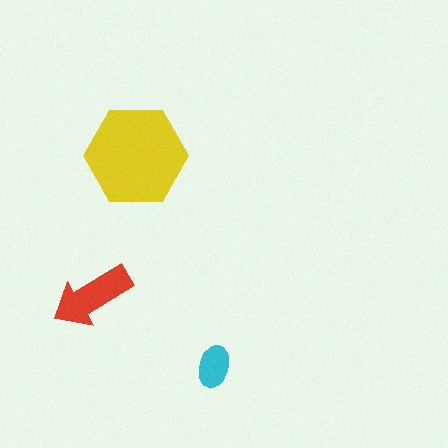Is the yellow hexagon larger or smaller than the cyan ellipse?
Larger.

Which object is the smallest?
The cyan ellipse.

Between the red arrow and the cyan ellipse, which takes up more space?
The red arrow.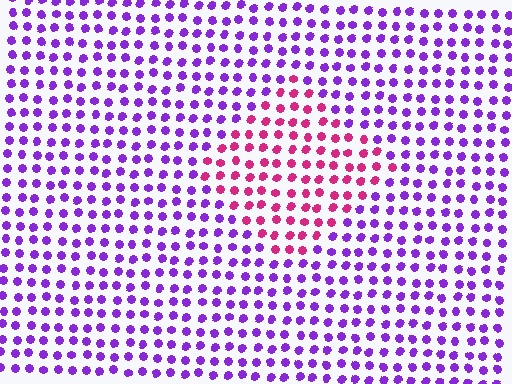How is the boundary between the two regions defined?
The boundary is defined purely by a slight shift in hue (about 55 degrees). Spacing, size, and orientation are identical on both sides.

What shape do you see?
I see a diamond.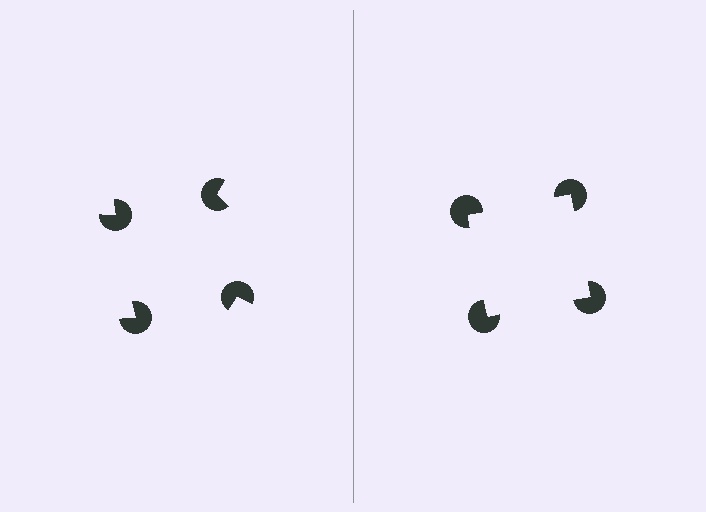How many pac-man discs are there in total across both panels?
8 — 4 on each side.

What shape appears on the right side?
An illusory square.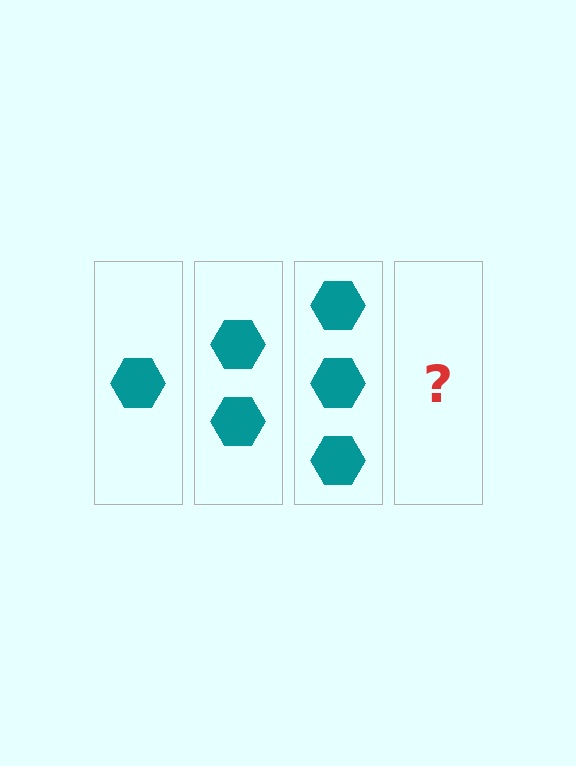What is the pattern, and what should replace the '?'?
The pattern is that each step adds one more hexagon. The '?' should be 4 hexagons.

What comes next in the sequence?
The next element should be 4 hexagons.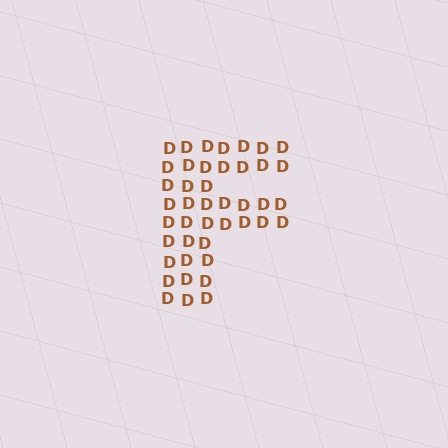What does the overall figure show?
The overall figure shows the letter F.